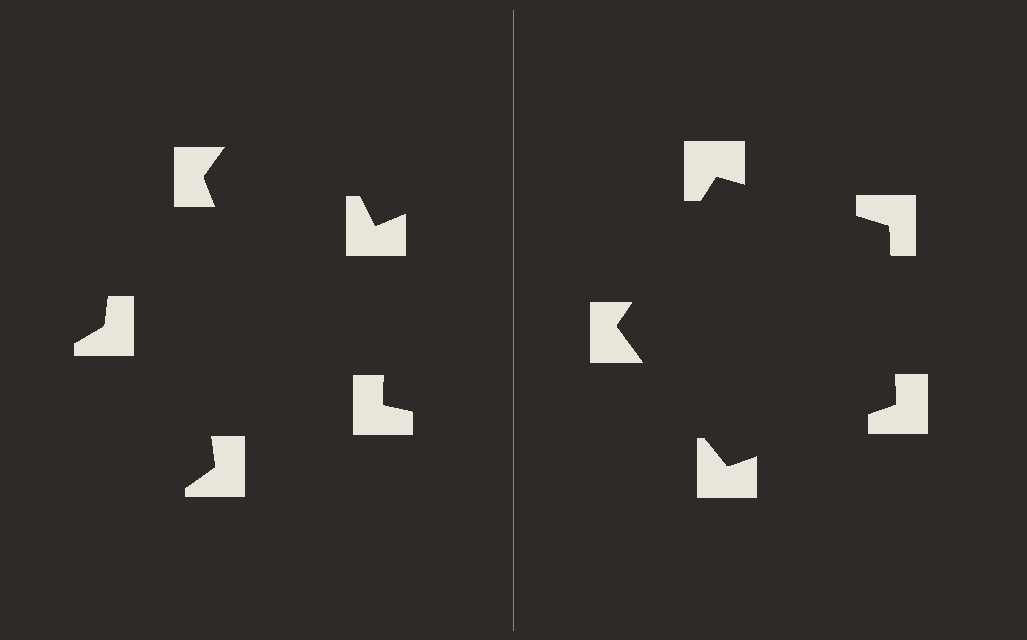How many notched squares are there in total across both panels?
10 — 5 on each side.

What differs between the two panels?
The notched squares are positioned identically on both sides; only the wedge orientations differ. On the right they align to a pentagon; on the left they are misaligned.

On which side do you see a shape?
An illusory pentagon appears on the right side. On the left side the wedge cuts are rotated, so no coherent shape forms.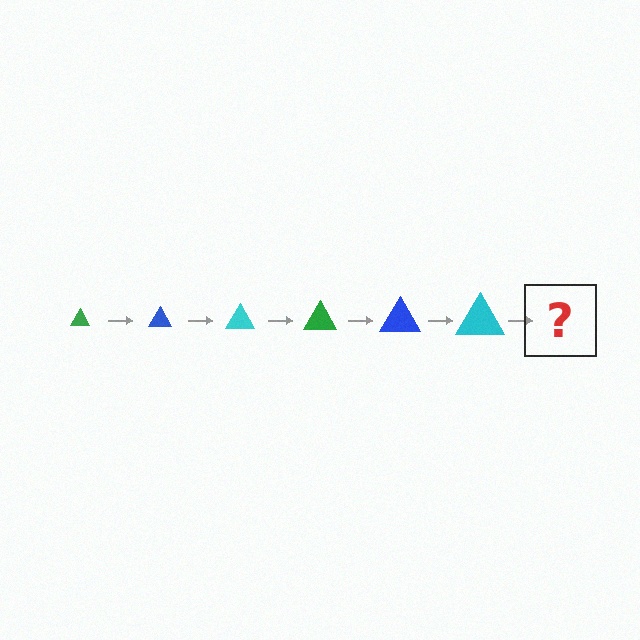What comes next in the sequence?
The next element should be a green triangle, larger than the previous one.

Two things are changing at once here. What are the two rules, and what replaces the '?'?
The two rules are that the triangle grows larger each step and the color cycles through green, blue, and cyan. The '?' should be a green triangle, larger than the previous one.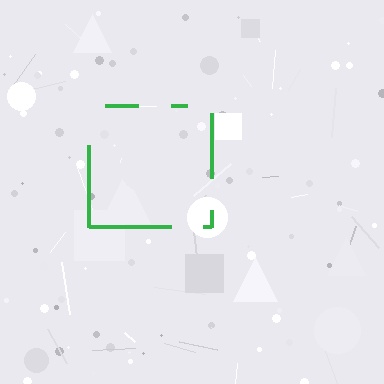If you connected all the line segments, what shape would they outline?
They would outline a square.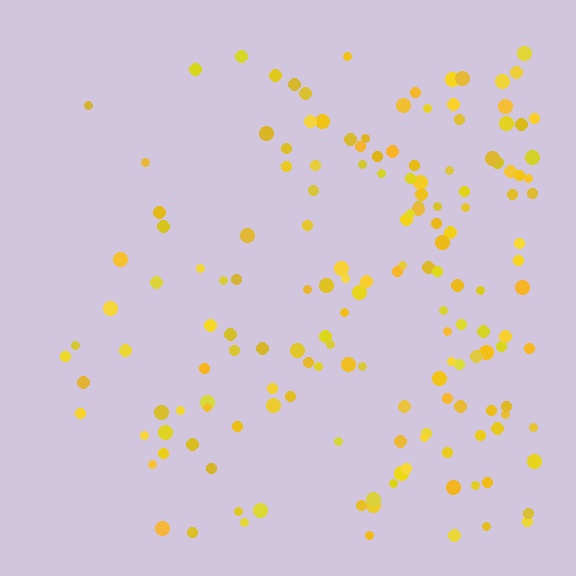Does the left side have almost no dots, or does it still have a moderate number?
Still a moderate number, just noticeably fewer than the right.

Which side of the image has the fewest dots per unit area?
The left.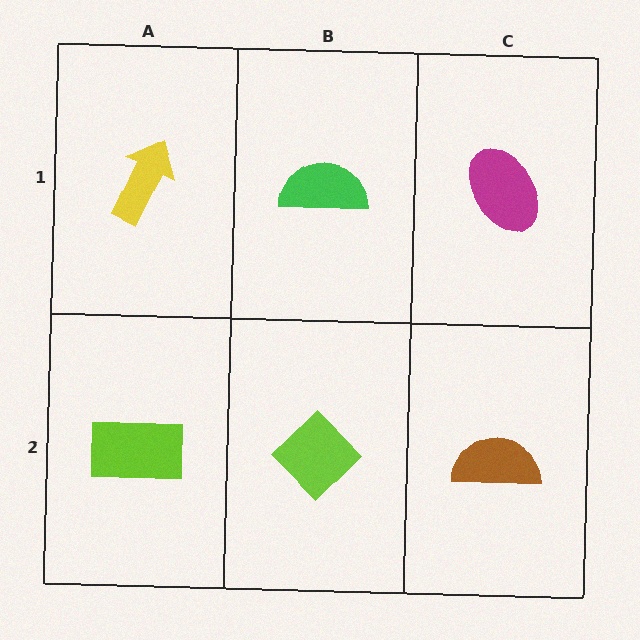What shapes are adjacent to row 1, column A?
A lime rectangle (row 2, column A), a green semicircle (row 1, column B).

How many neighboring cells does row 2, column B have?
3.